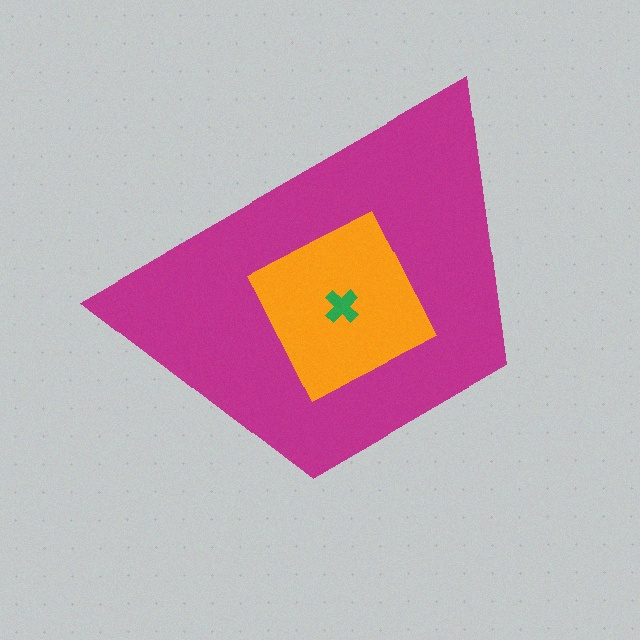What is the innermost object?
The green cross.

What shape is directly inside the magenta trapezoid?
The orange square.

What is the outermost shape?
The magenta trapezoid.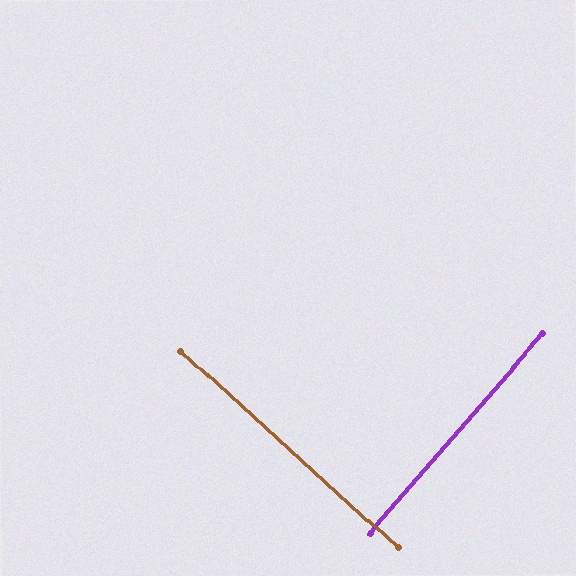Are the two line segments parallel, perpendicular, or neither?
Perpendicular — they meet at approximately 89°.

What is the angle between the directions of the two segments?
Approximately 89 degrees.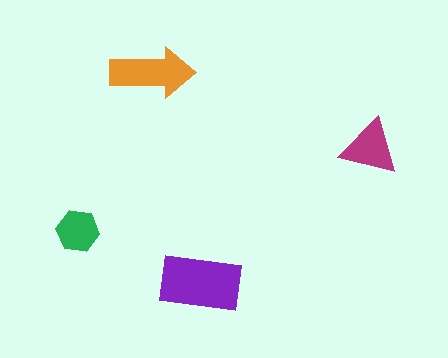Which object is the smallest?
The green hexagon.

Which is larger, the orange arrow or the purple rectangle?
The purple rectangle.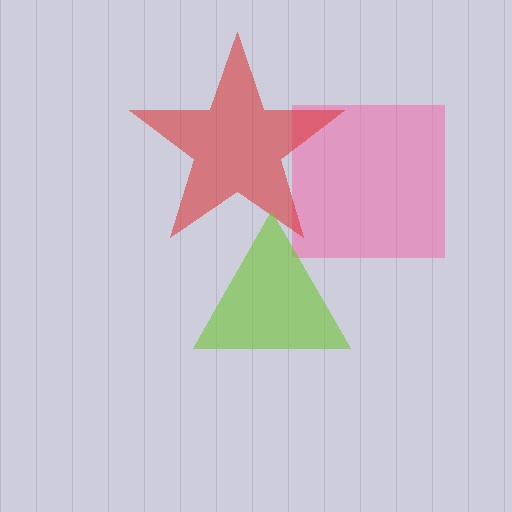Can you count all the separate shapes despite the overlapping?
Yes, there are 3 separate shapes.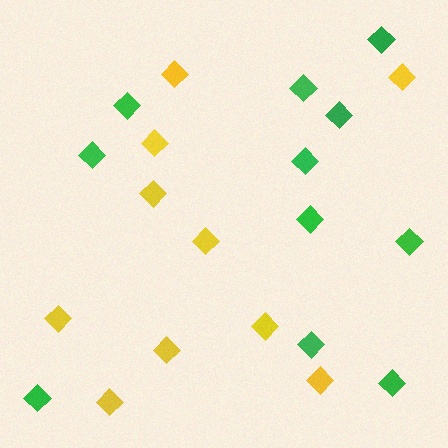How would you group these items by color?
There are 2 groups: one group of green diamonds (11) and one group of yellow diamonds (10).